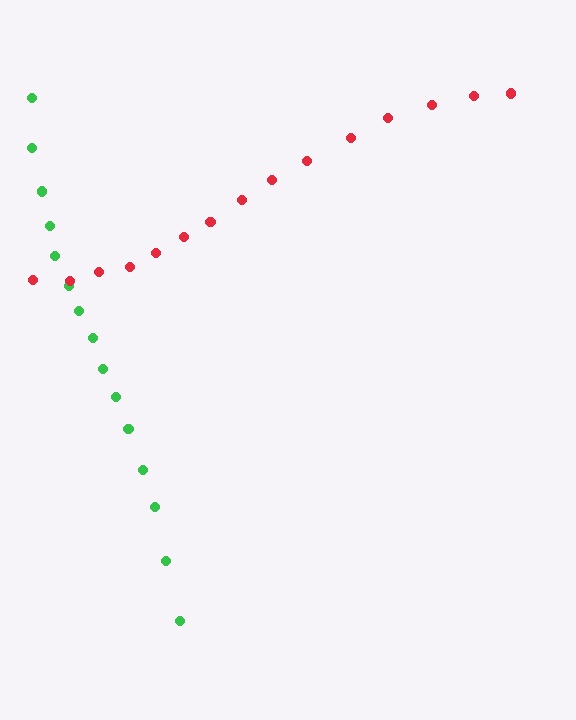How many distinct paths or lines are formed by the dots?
There are 2 distinct paths.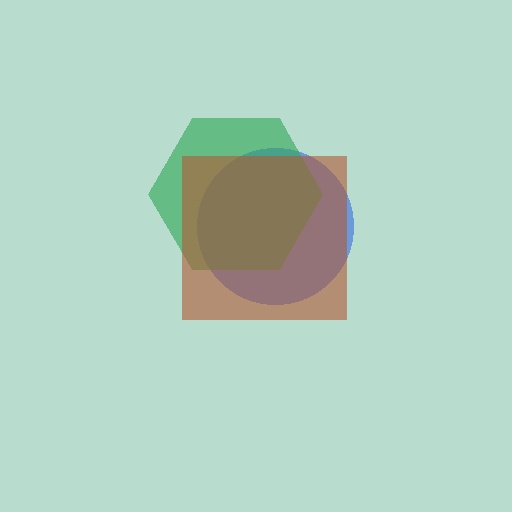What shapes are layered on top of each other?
The layered shapes are: a blue circle, a green hexagon, a brown square.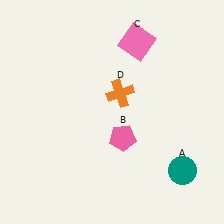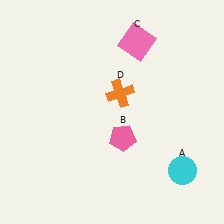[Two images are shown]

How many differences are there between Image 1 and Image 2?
There is 1 difference between the two images.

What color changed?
The circle (A) changed from teal in Image 1 to cyan in Image 2.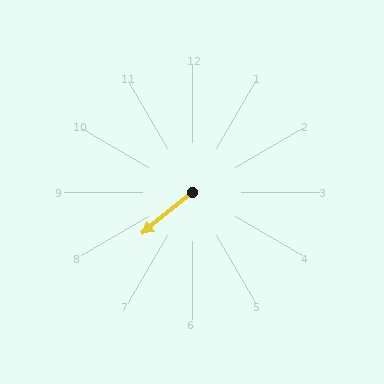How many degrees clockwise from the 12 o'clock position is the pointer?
Approximately 231 degrees.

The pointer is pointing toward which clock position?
Roughly 8 o'clock.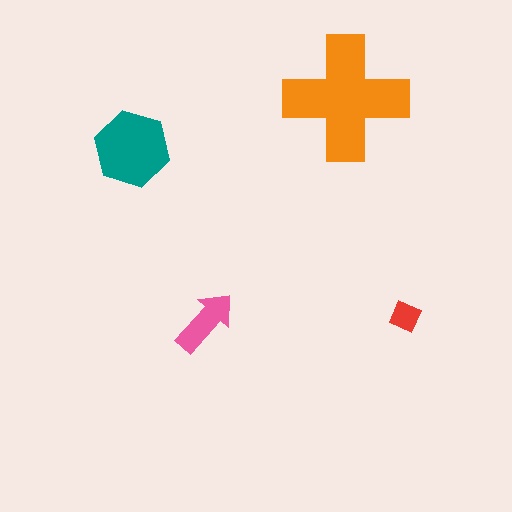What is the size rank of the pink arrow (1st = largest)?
3rd.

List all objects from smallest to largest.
The red diamond, the pink arrow, the teal hexagon, the orange cross.